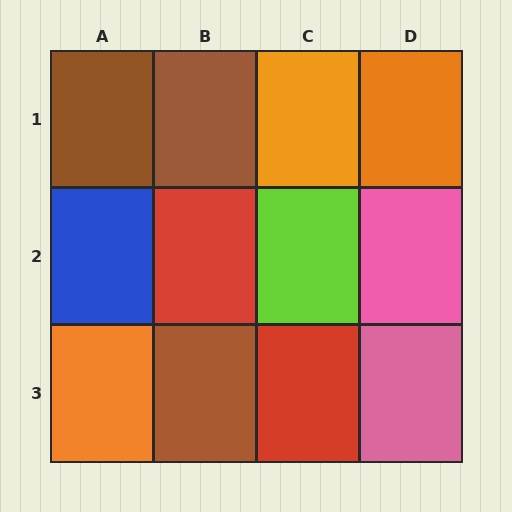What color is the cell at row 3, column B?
Brown.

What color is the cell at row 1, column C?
Orange.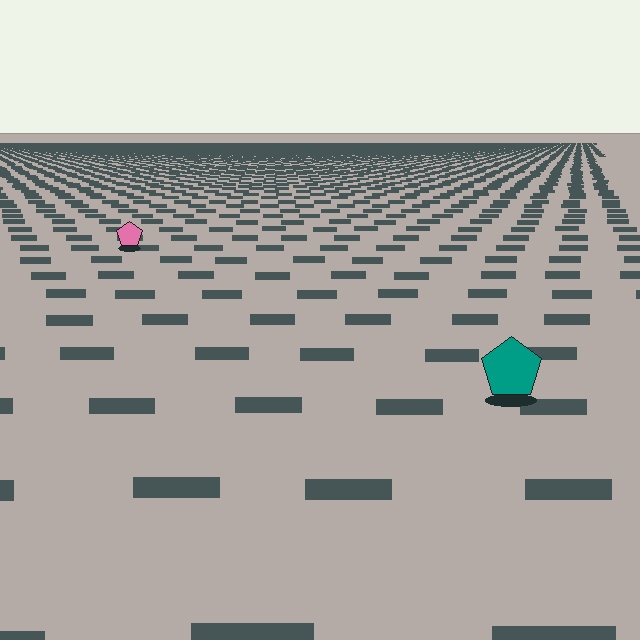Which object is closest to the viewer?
The teal pentagon is closest. The texture marks near it are larger and more spread out.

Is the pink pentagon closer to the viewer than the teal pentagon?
No. The teal pentagon is closer — you can tell from the texture gradient: the ground texture is coarser near it.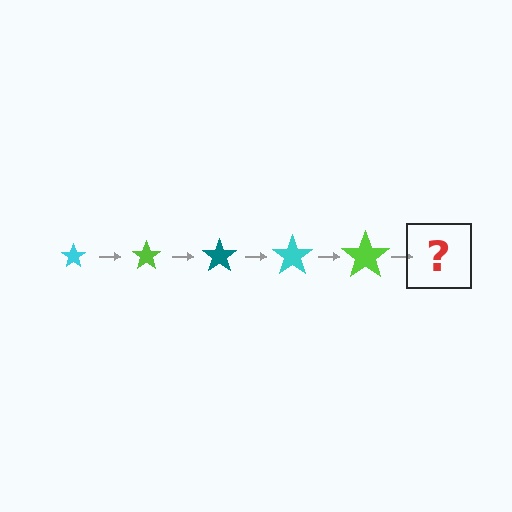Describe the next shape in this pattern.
It should be a teal star, larger than the previous one.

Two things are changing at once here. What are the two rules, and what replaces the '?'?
The two rules are that the star grows larger each step and the color cycles through cyan, lime, and teal. The '?' should be a teal star, larger than the previous one.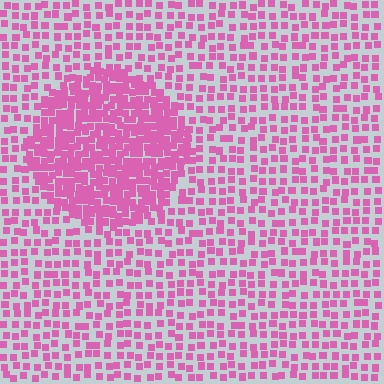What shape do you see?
I see a circle.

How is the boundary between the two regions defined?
The boundary is defined by a change in element density (approximately 2.3x ratio). All elements are the same color, size, and shape.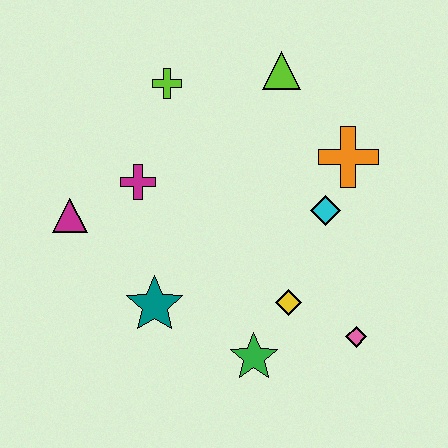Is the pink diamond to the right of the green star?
Yes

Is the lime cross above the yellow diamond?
Yes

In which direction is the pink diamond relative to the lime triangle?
The pink diamond is below the lime triangle.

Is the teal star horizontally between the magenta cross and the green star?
Yes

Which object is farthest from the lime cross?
The pink diamond is farthest from the lime cross.